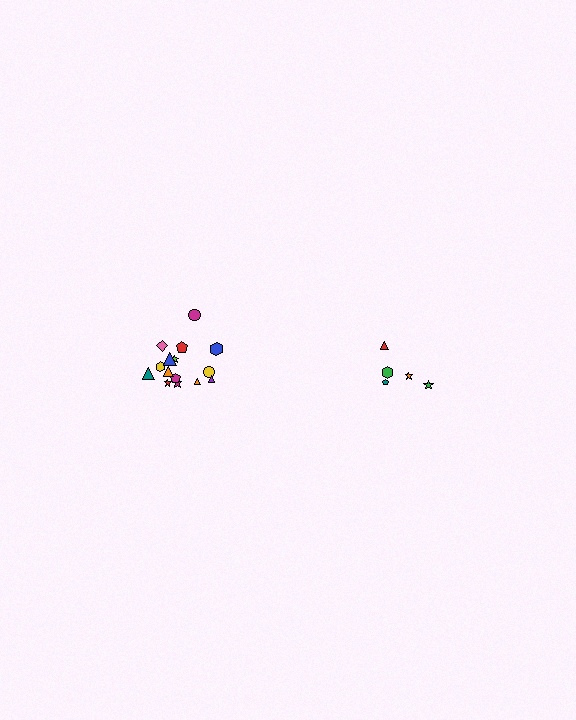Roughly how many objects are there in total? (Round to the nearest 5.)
Roughly 20 objects in total.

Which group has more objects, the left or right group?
The left group.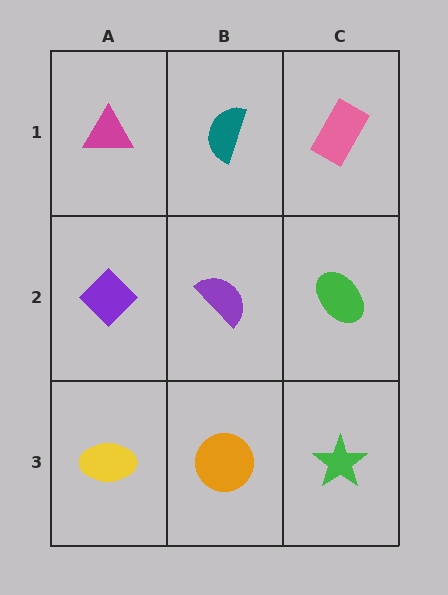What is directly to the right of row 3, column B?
A green star.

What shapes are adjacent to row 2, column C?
A pink rectangle (row 1, column C), a green star (row 3, column C), a purple semicircle (row 2, column B).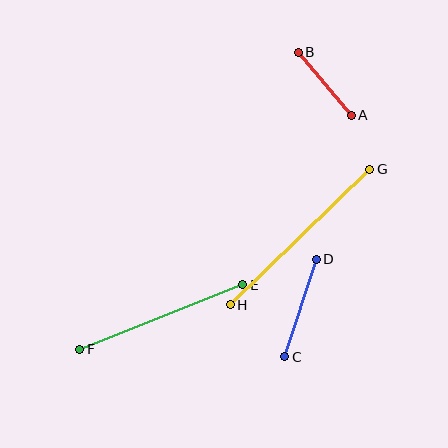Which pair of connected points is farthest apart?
Points G and H are farthest apart.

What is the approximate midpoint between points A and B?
The midpoint is at approximately (325, 84) pixels.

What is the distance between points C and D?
The distance is approximately 102 pixels.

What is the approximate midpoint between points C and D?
The midpoint is at approximately (300, 308) pixels.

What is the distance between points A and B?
The distance is approximately 82 pixels.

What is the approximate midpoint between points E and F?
The midpoint is at approximately (161, 317) pixels.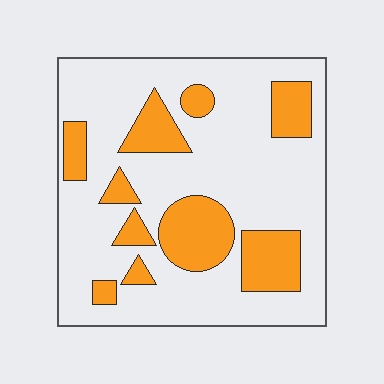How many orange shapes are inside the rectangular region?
10.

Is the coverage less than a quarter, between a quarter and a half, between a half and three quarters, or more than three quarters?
Between a quarter and a half.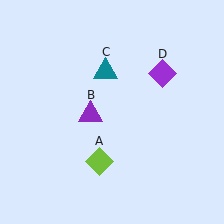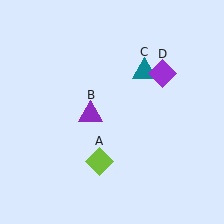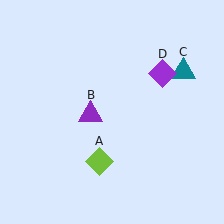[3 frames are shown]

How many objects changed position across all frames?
1 object changed position: teal triangle (object C).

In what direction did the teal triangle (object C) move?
The teal triangle (object C) moved right.